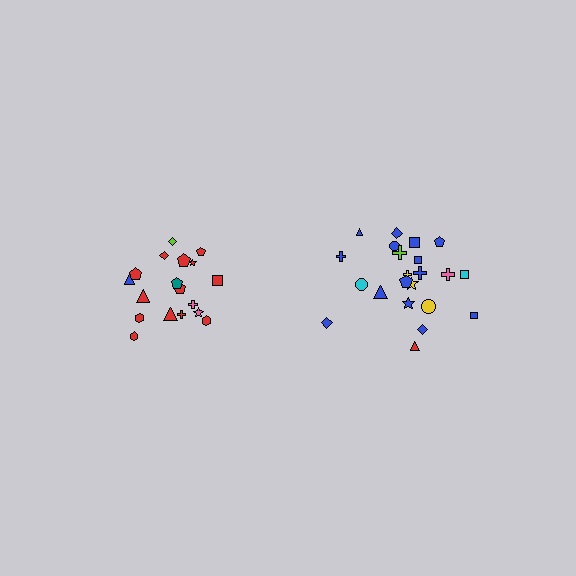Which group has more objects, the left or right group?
The right group.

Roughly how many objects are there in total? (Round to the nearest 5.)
Roughly 40 objects in total.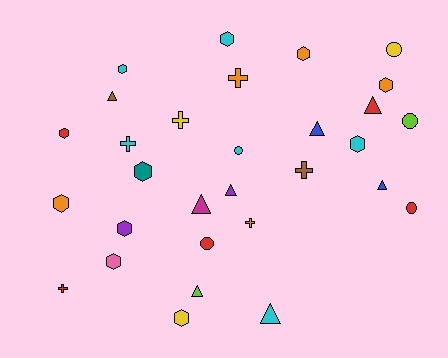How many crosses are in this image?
There are 6 crosses.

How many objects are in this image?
There are 30 objects.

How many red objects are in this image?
There are 5 red objects.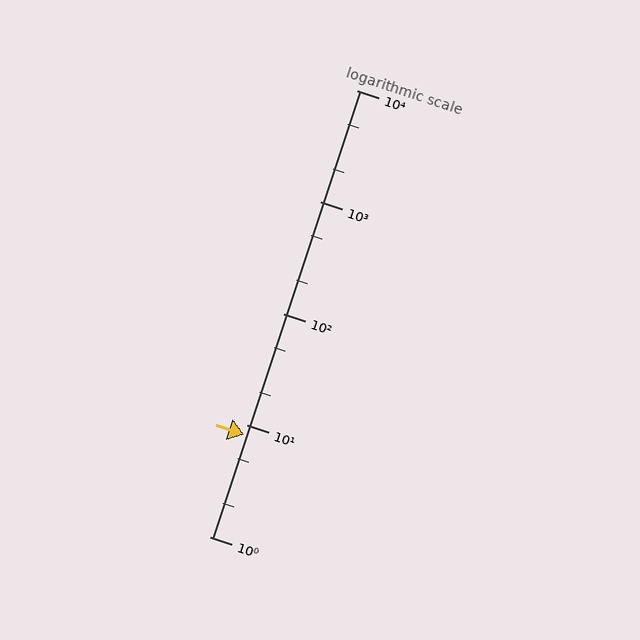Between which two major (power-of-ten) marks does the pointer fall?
The pointer is between 1 and 10.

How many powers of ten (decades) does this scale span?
The scale spans 4 decades, from 1 to 10000.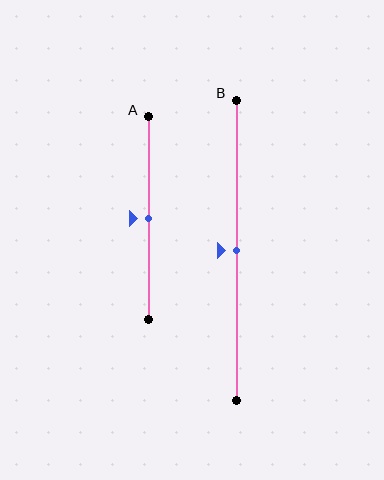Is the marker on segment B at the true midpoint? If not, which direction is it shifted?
Yes, the marker on segment B is at the true midpoint.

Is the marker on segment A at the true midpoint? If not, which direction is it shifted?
Yes, the marker on segment A is at the true midpoint.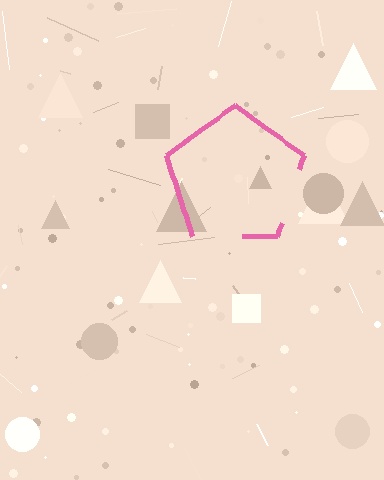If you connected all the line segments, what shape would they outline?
They would outline a pentagon.